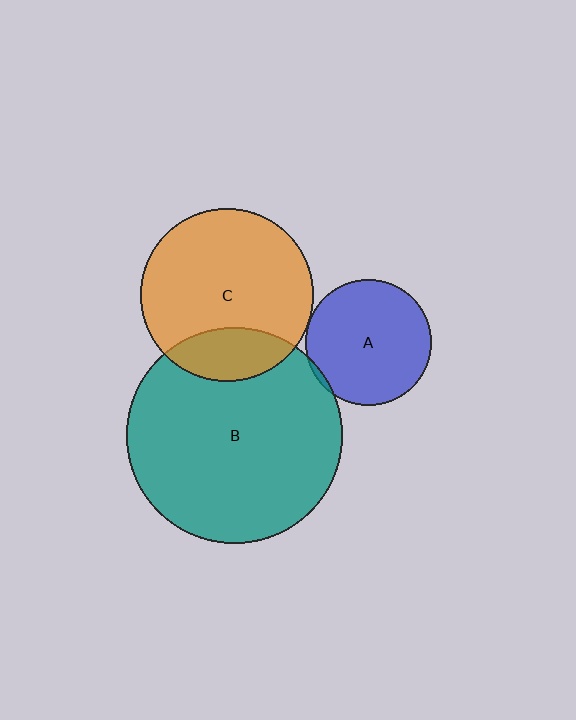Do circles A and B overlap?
Yes.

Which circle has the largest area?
Circle B (teal).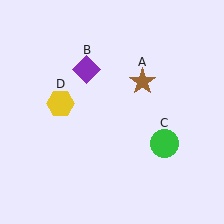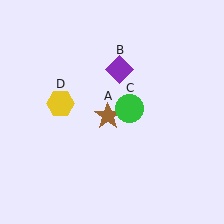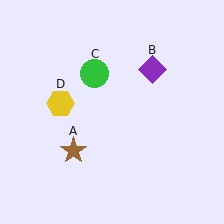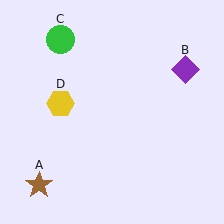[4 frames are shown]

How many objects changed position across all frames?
3 objects changed position: brown star (object A), purple diamond (object B), green circle (object C).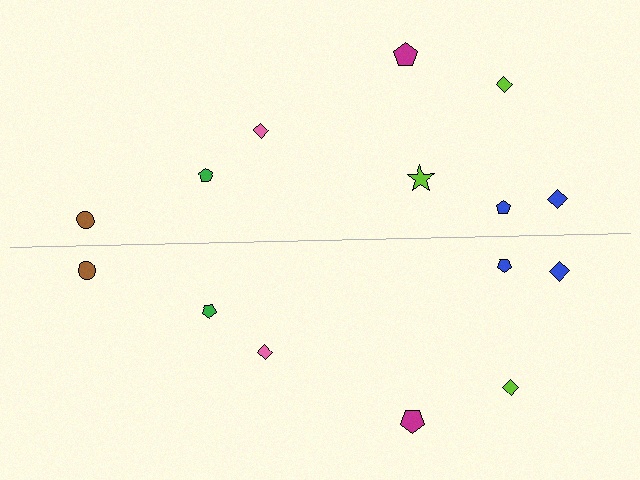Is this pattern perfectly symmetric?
No, the pattern is not perfectly symmetric. A lime star is missing from the bottom side.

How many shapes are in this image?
There are 15 shapes in this image.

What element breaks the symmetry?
A lime star is missing from the bottom side.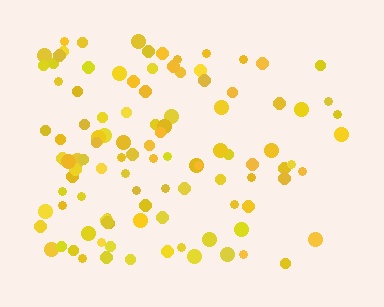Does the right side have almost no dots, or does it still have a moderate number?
Still a moderate number, just noticeably fewer than the left.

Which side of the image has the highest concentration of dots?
The left.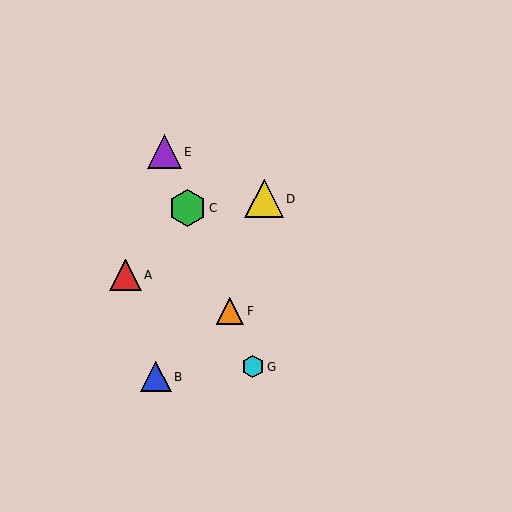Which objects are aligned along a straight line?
Objects C, E, F, G are aligned along a straight line.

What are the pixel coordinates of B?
Object B is at (156, 377).